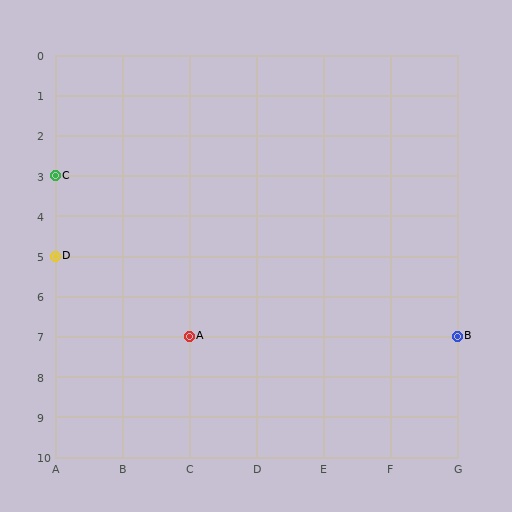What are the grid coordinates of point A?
Point A is at grid coordinates (C, 7).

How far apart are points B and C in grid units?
Points B and C are 6 columns and 4 rows apart (about 7.2 grid units diagonally).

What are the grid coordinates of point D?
Point D is at grid coordinates (A, 5).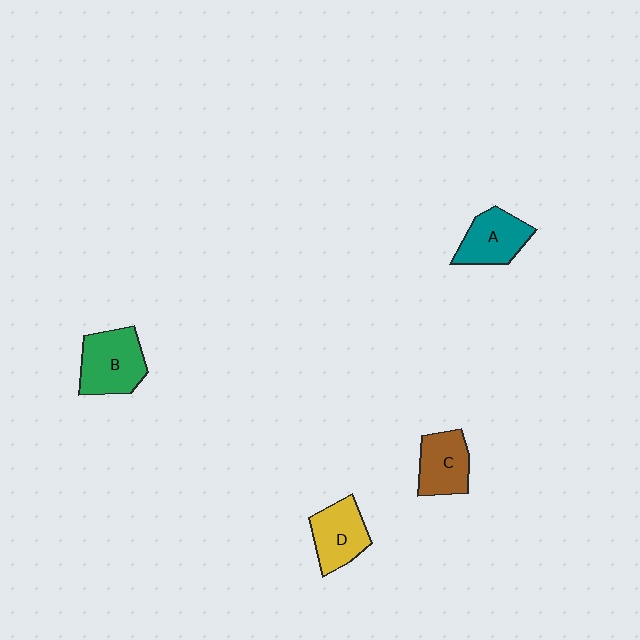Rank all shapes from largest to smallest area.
From largest to smallest: B (green), A (teal), D (yellow), C (brown).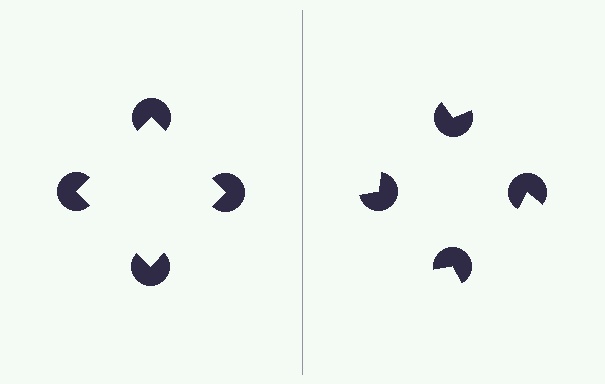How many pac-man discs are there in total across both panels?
8 — 4 on each side.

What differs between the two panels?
The pac-man discs are positioned identically on both sides; only the wedge orientations differ. On the left they align to a square; on the right they are misaligned.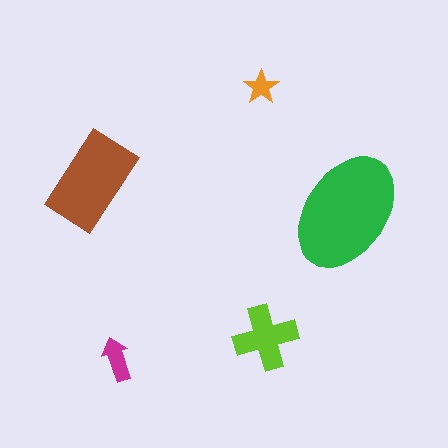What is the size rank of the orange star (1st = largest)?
5th.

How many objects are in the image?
There are 5 objects in the image.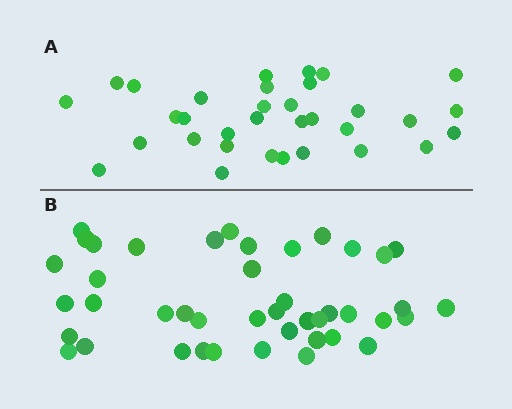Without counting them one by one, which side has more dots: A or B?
Region B (the bottom region) has more dots.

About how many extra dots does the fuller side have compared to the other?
Region B has roughly 10 or so more dots than region A.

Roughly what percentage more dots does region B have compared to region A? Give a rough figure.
About 30% more.